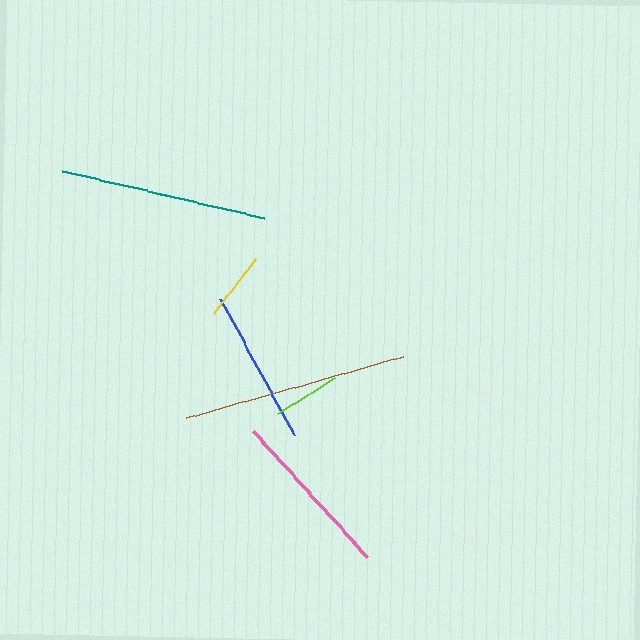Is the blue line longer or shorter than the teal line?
The teal line is longer than the blue line.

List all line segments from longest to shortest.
From longest to shortest: brown, teal, pink, blue, yellow, lime.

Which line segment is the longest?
The brown line is the longest at approximately 226 pixels.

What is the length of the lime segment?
The lime segment is approximately 67 pixels long.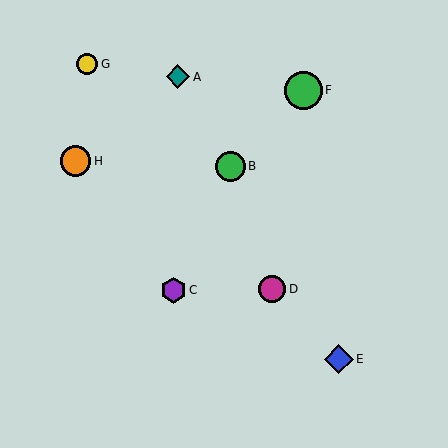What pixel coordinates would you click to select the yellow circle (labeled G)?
Click at (87, 64) to select the yellow circle G.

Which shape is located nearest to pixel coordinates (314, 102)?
The green circle (labeled F) at (303, 90) is nearest to that location.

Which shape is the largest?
The green circle (labeled F) is the largest.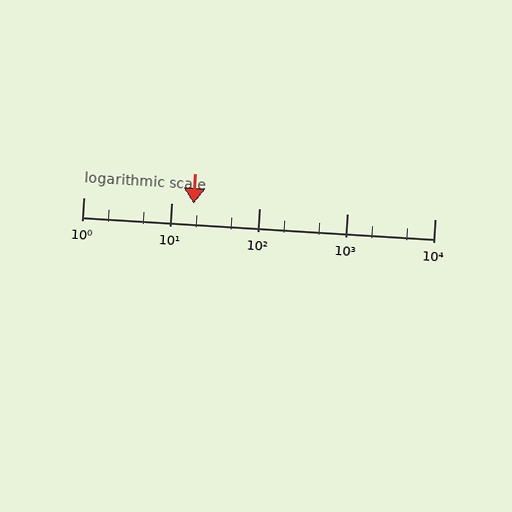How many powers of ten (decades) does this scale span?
The scale spans 4 decades, from 1 to 10000.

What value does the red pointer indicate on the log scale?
The pointer indicates approximately 18.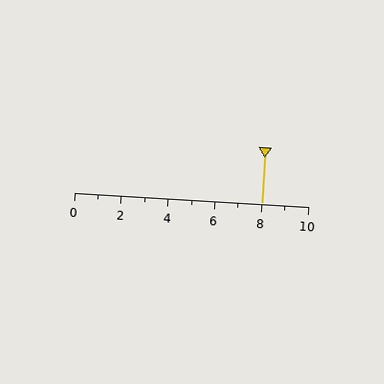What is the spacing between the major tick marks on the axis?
The major ticks are spaced 2 apart.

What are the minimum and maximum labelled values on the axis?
The axis runs from 0 to 10.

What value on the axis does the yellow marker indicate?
The marker indicates approximately 8.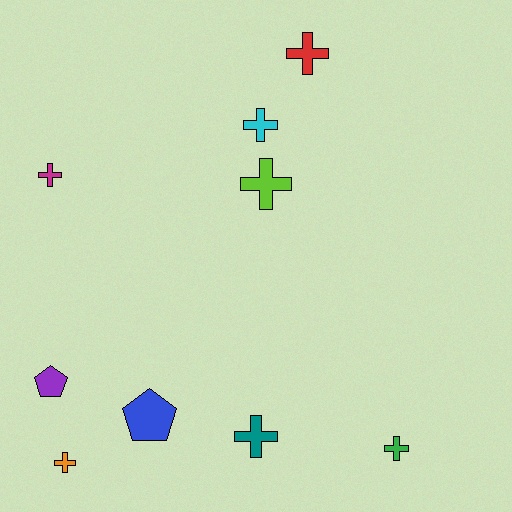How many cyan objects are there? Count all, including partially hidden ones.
There is 1 cyan object.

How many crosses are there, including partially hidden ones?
There are 7 crosses.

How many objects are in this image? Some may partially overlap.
There are 9 objects.